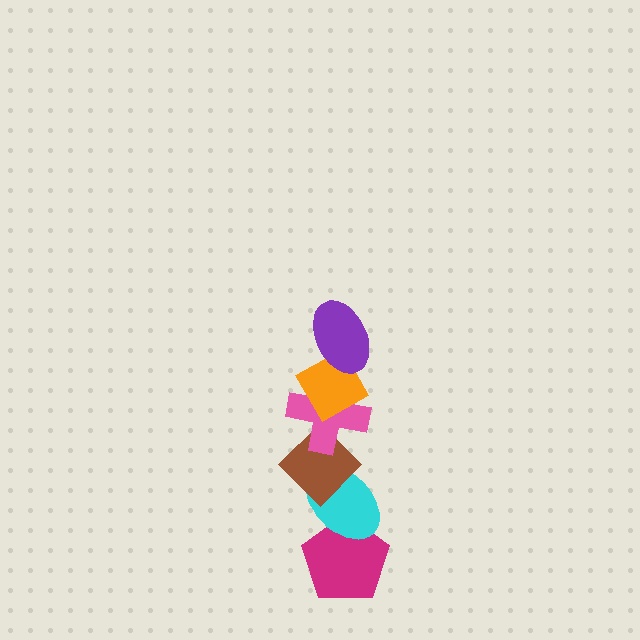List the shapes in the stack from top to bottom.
From top to bottom: the purple ellipse, the orange diamond, the pink cross, the brown diamond, the cyan ellipse, the magenta pentagon.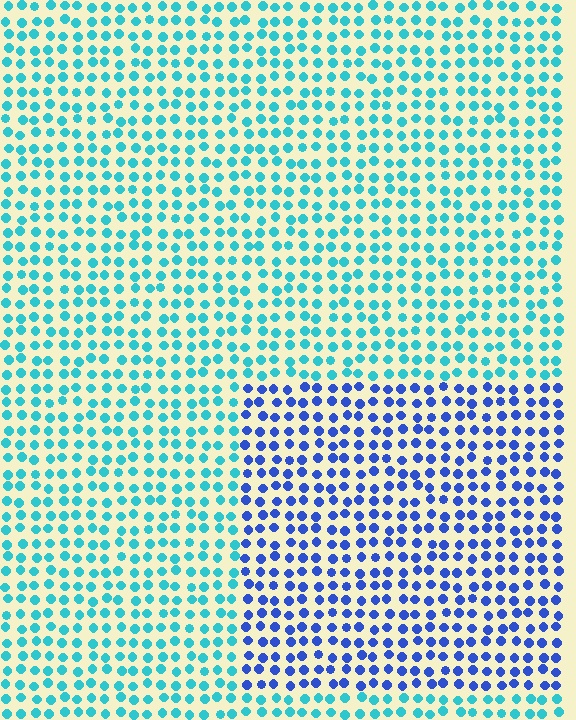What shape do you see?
I see a rectangle.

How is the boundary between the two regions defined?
The boundary is defined purely by a slight shift in hue (about 45 degrees). Spacing, size, and orientation are identical on both sides.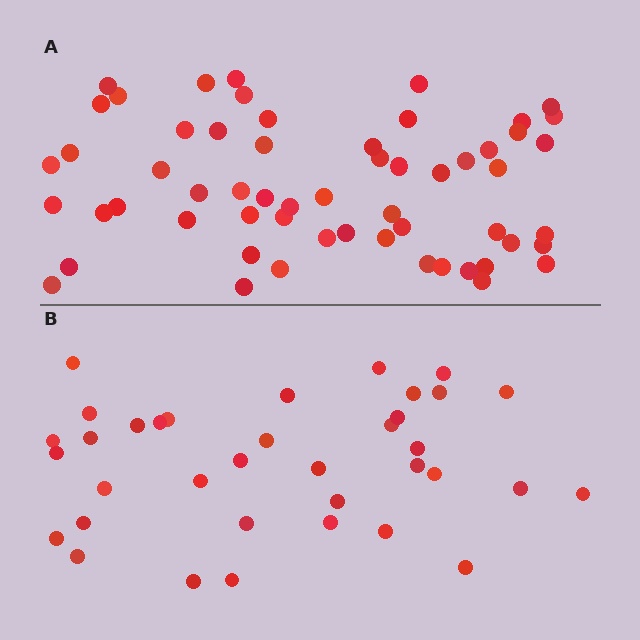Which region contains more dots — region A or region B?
Region A (the top region) has more dots.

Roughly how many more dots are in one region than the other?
Region A has approximately 20 more dots than region B.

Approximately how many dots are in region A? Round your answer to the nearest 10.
About 60 dots. (The exact count is 58, which rounds to 60.)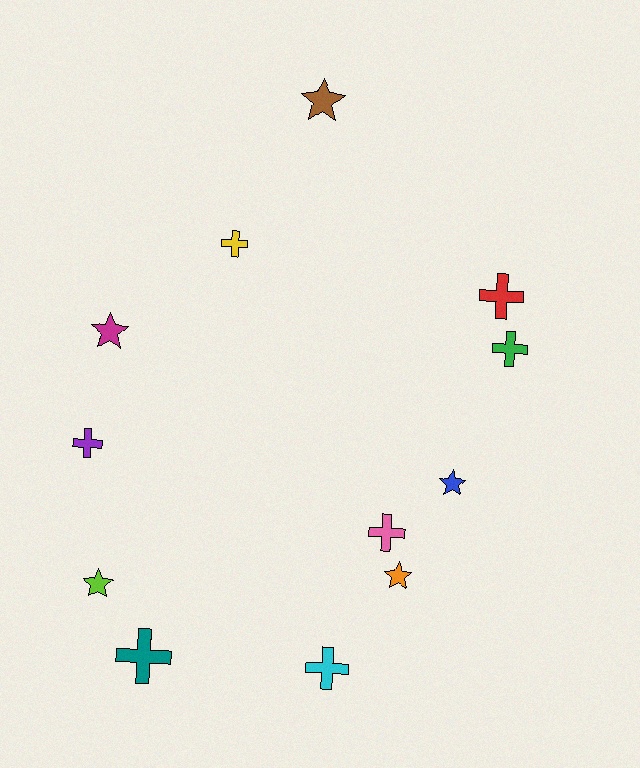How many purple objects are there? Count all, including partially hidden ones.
There is 1 purple object.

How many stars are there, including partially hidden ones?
There are 5 stars.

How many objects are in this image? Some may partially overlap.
There are 12 objects.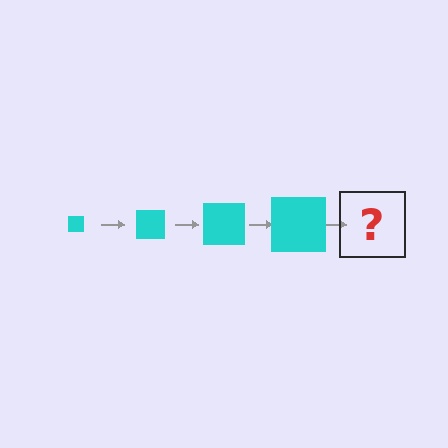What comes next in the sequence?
The next element should be a cyan square, larger than the previous one.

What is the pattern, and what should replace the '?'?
The pattern is that the square gets progressively larger each step. The '?' should be a cyan square, larger than the previous one.